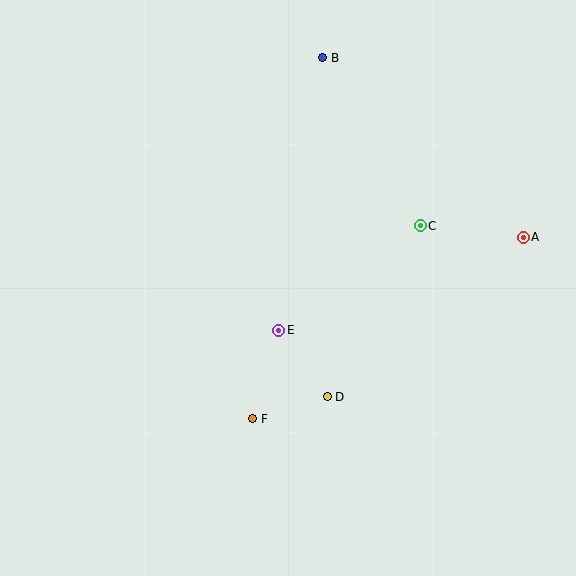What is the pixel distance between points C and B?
The distance between C and B is 194 pixels.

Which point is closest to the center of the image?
Point E at (279, 330) is closest to the center.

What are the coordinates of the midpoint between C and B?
The midpoint between C and B is at (371, 142).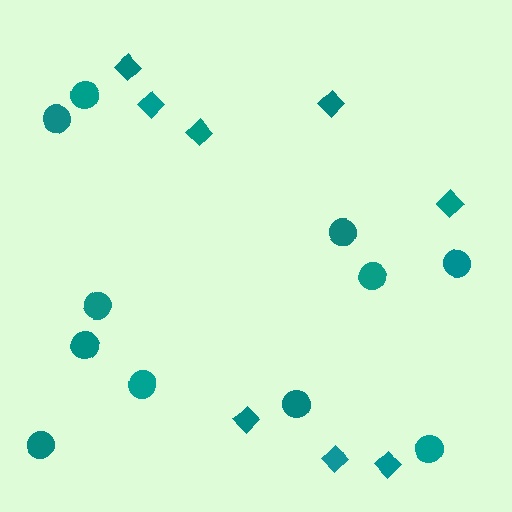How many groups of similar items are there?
There are 2 groups: one group of diamonds (8) and one group of circles (11).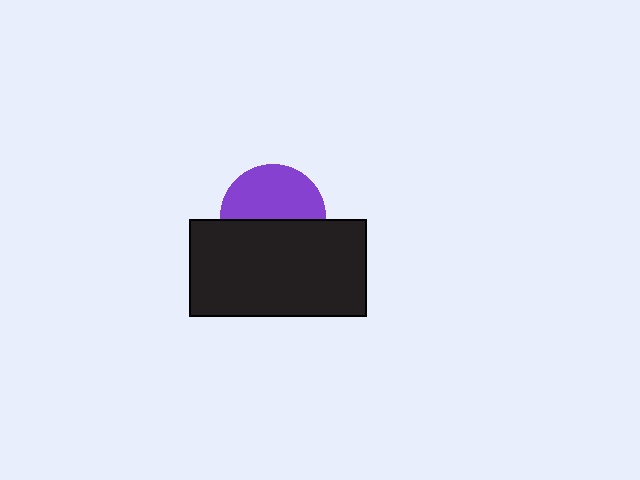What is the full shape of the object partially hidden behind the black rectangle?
The partially hidden object is a purple circle.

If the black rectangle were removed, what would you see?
You would see the complete purple circle.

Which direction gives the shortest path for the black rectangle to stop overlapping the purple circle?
Moving down gives the shortest separation.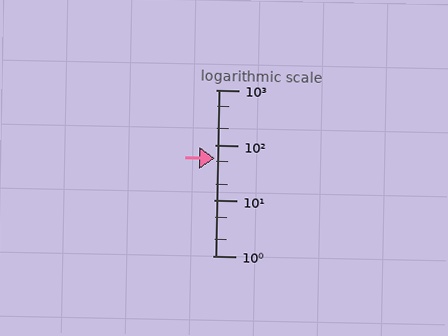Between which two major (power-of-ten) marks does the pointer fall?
The pointer is between 10 and 100.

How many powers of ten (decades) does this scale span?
The scale spans 3 decades, from 1 to 1000.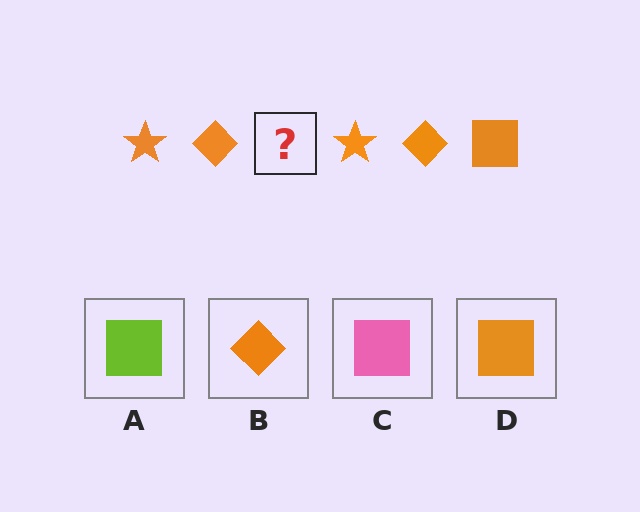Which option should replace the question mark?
Option D.